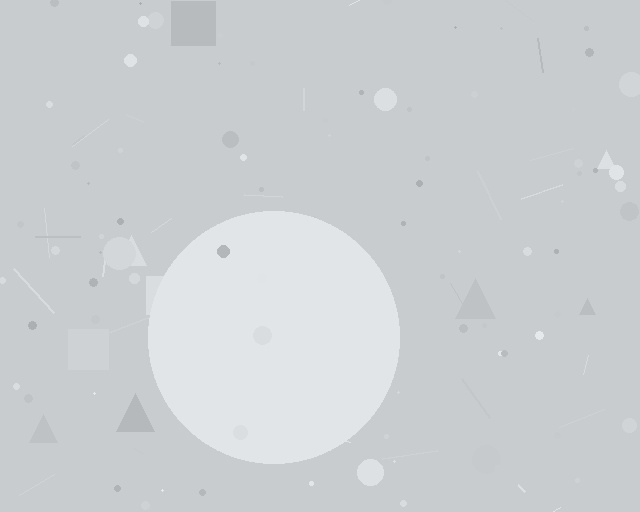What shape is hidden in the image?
A circle is hidden in the image.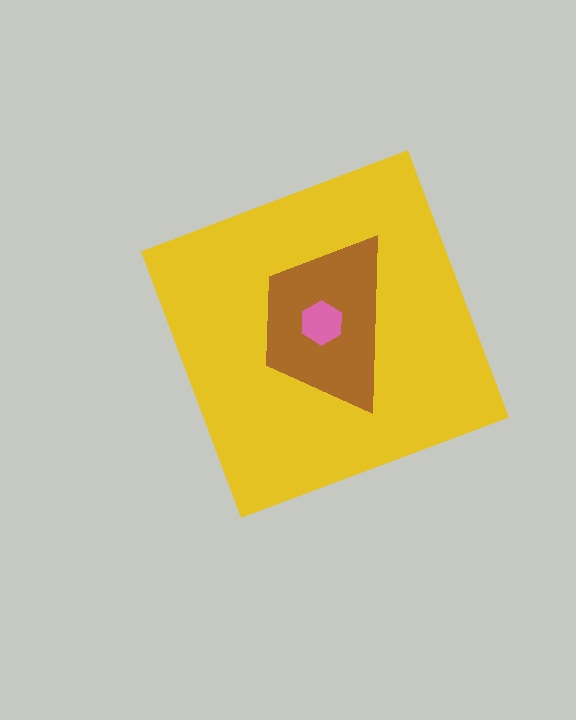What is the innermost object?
The pink hexagon.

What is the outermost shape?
The yellow diamond.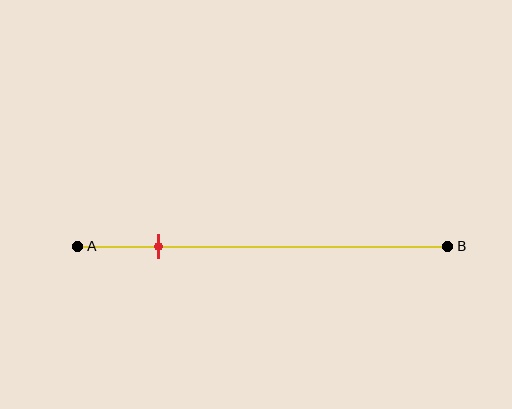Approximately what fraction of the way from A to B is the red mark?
The red mark is approximately 20% of the way from A to B.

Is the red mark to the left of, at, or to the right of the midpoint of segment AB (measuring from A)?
The red mark is to the left of the midpoint of segment AB.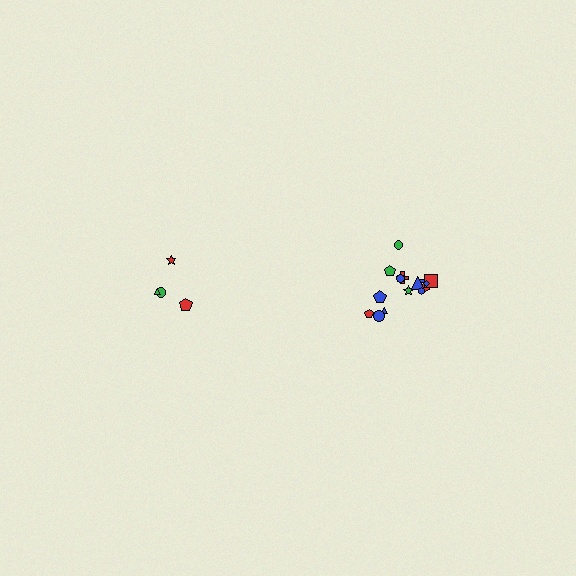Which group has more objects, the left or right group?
The right group.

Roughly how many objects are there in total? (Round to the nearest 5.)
Roughly 20 objects in total.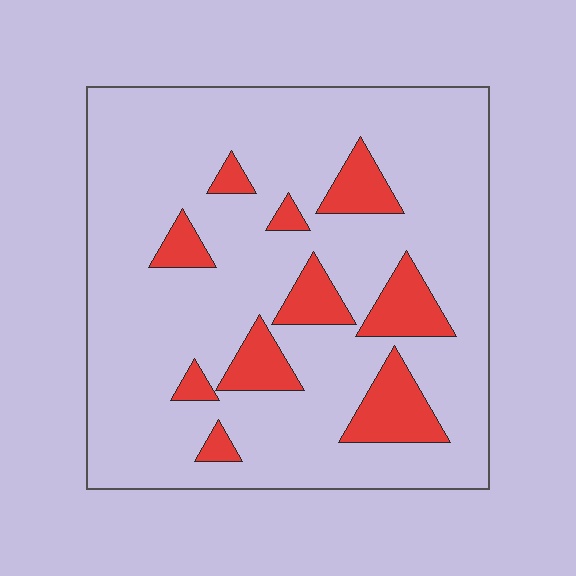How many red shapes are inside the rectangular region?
10.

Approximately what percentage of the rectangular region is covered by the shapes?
Approximately 15%.